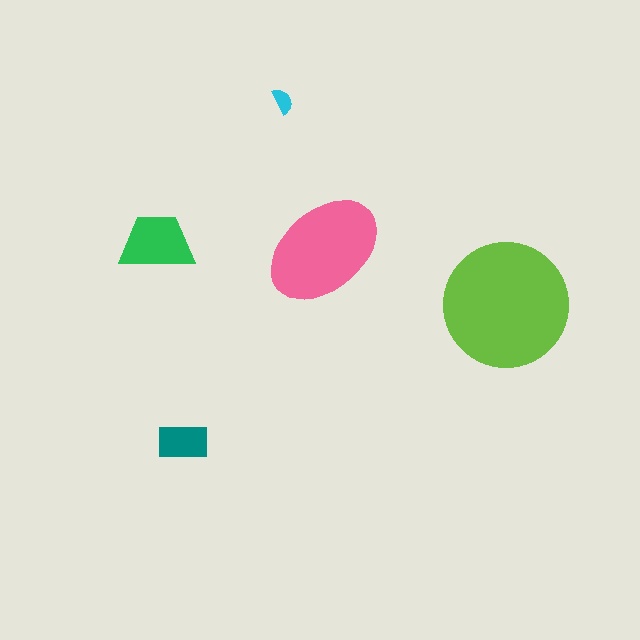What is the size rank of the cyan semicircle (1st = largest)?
5th.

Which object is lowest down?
The teal rectangle is bottommost.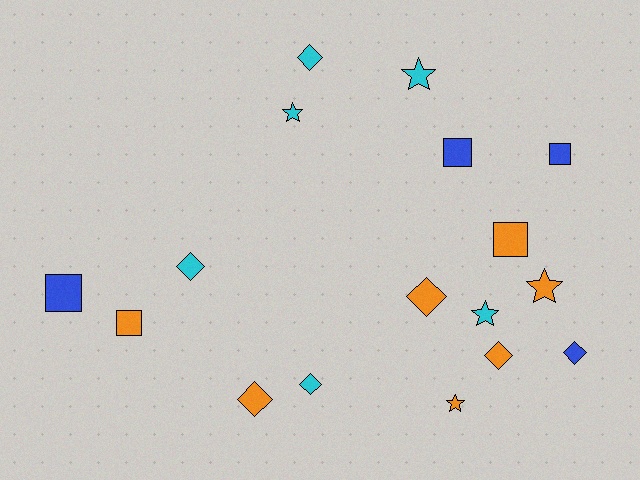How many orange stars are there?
There are 2 orange stars.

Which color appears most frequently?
Orange, with 7 objects.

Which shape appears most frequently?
Diamond, with 7 objects.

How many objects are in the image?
There are 17 objects.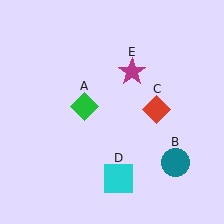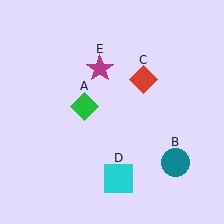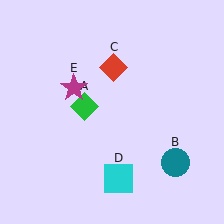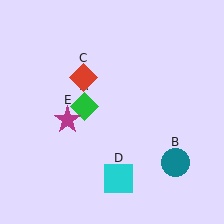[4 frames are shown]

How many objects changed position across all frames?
2 objects changed position: red diamond (object C), magenta star (object E).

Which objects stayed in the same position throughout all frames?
Green diamond (object A) and teal circle (object B) and cyan square (object D) remained stationary.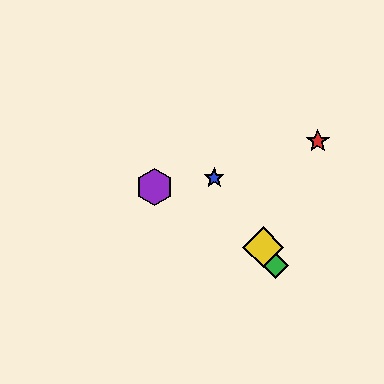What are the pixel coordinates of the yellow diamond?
The yellow diamond is at (263, 247).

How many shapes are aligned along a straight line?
3 shapes (the blue star, the green diamond, the yellow diamond) are aligned along a straight line.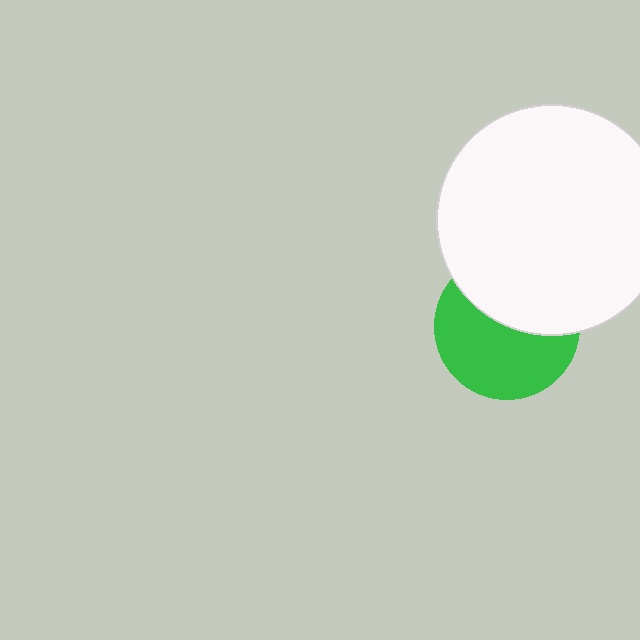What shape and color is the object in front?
The object in front is a white circle.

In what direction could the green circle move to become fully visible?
The green circle could move down. That would shift it out from behind the white circle entirely.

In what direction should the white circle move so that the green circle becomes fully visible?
The white circle should move up. That is the shortest direction to clear the overlap and leave the green circle fully visible.